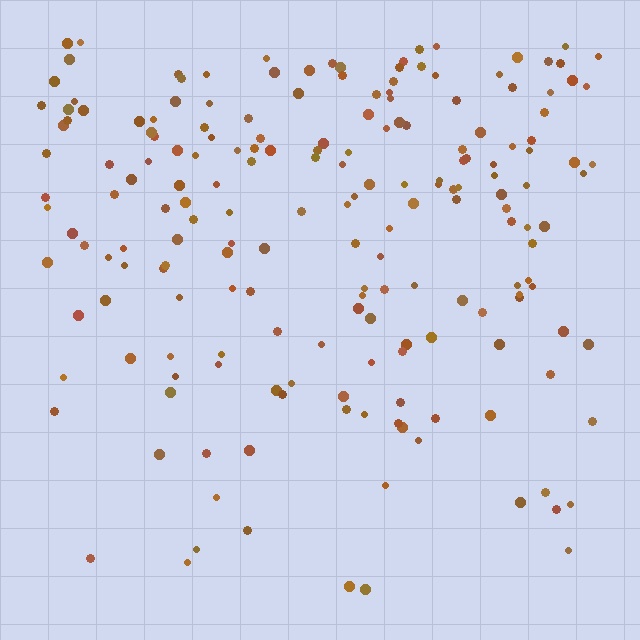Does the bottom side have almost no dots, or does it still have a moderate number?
Still a moderate number, just noticeably fewer than the top.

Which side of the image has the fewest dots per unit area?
The bottom.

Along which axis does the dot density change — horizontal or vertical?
Vertical.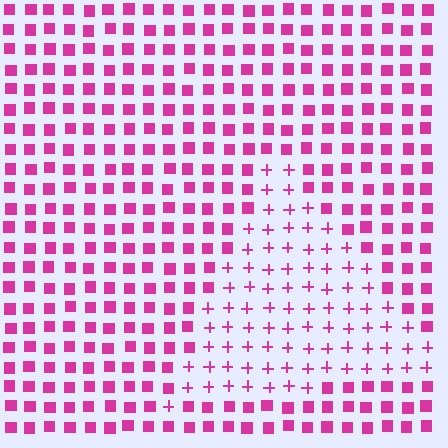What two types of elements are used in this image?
The image uses plus signs inside the triangle region and squares outside it.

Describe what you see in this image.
The image is filled with small magenta elements arranged in a uniform grid. A triangle-shaped region contains plus signs, while the surrounding area contains squares. The boundary is defined purely by the change in element shape.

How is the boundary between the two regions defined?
The boundary is defined by a change in element shape: plus signs inside vs. squares outside. All elements share the same color and spacing.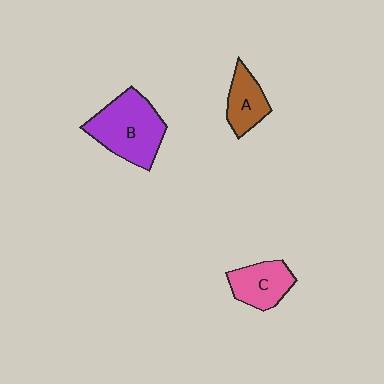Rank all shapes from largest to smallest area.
From largest to smallest: B (purple), C (pink), A (brown).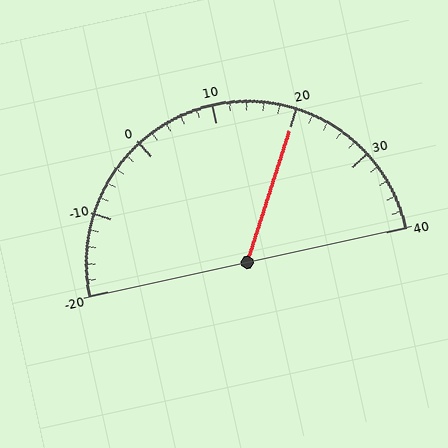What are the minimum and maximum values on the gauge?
The gauge ranges from -20 to 40.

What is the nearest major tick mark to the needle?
The nearest major tick mark is 20.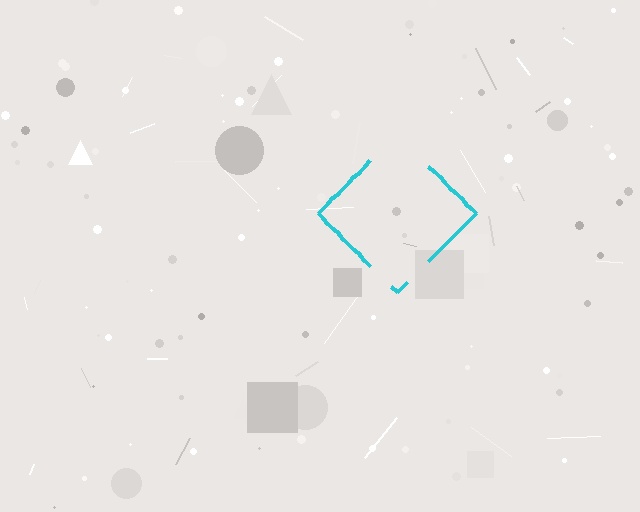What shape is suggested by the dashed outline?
The dashed outline suggests a diamond.